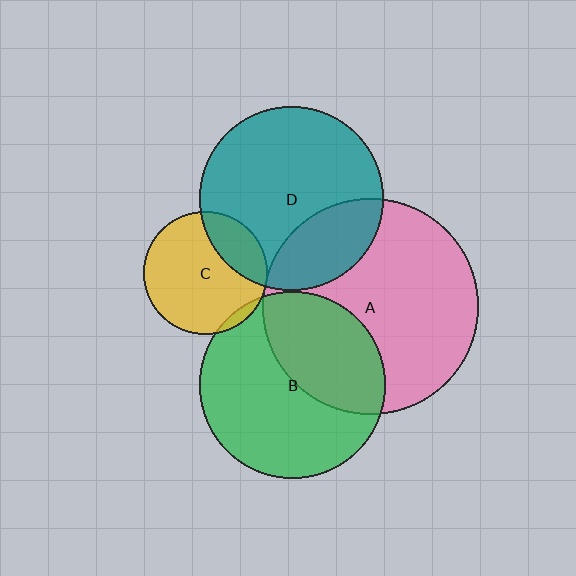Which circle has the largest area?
Circle A (pink).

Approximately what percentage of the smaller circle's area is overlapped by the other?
Approximately 5%.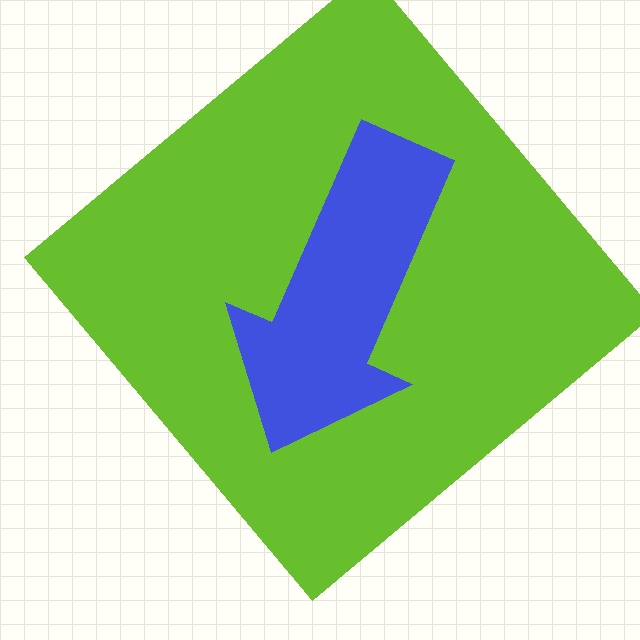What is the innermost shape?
The blue arrow.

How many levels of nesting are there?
2.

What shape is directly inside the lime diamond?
The blue arrow.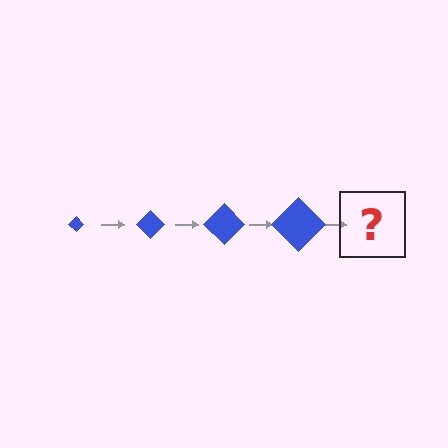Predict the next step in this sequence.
The next step is a blue diamond, larger than the previous one.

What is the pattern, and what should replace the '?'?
The pattern is that the diamond gets progressively larger each step. The '?' should be a blue diamond, larger than the previous one.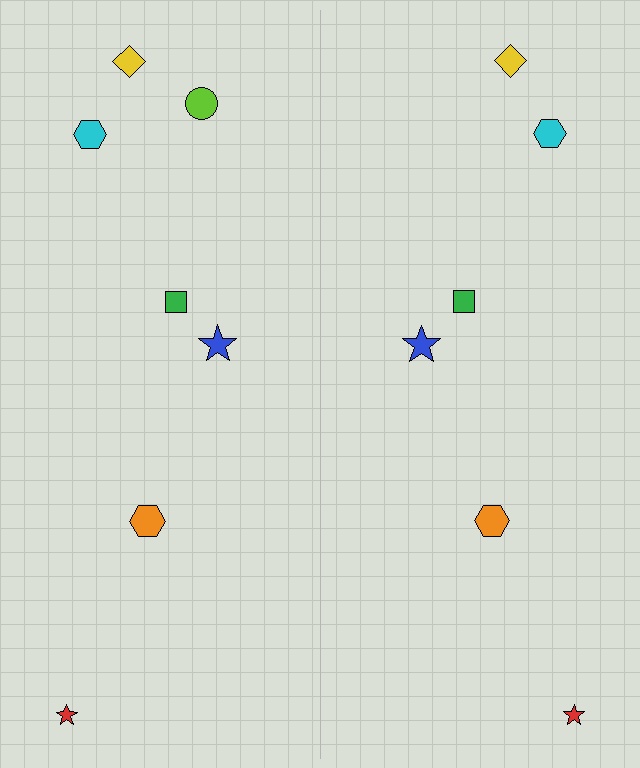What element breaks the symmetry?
A lime circle is missing from the right side.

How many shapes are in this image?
There are 13 shapes in this image.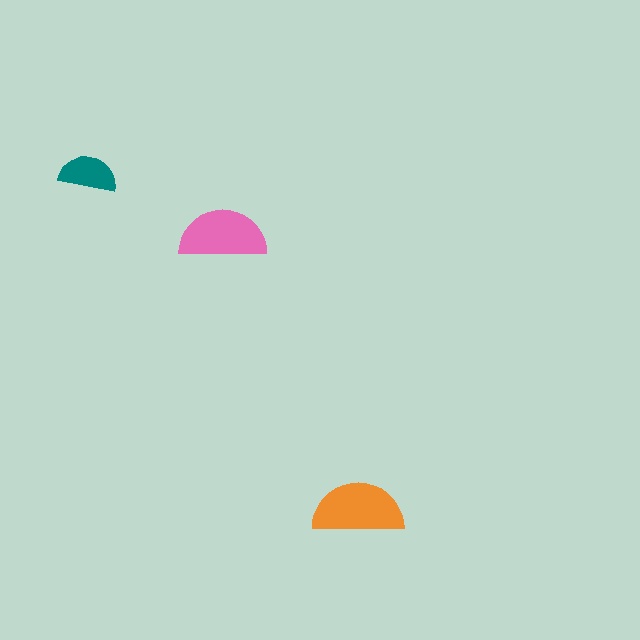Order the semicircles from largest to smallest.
the orange one, the pink one, the teal one.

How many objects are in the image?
There are 3 objects in the image.